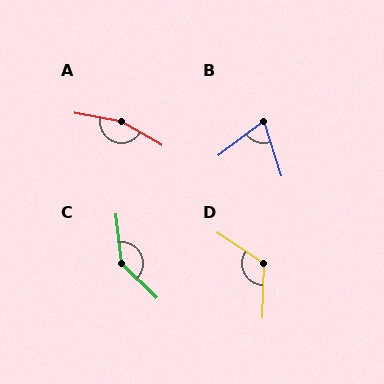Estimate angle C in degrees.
Approximately 141 degrees.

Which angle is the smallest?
B, at approximately 71 degrees.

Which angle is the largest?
A, at approximately 160 degrees.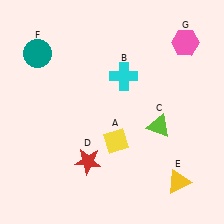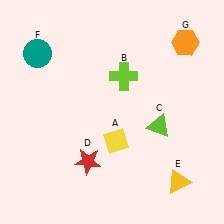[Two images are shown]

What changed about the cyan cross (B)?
In Image 1, B is cyan. In Image 2, it changed to lime.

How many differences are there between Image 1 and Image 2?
There are 2 differences between the two images.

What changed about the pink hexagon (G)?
In Image 1, G is pink. In Image 2, it changed to orange.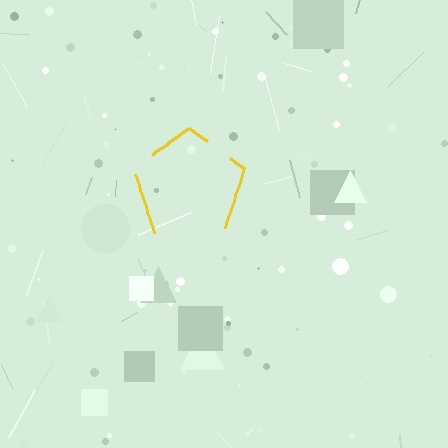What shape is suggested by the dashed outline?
The dashed outline suggests a pentagon.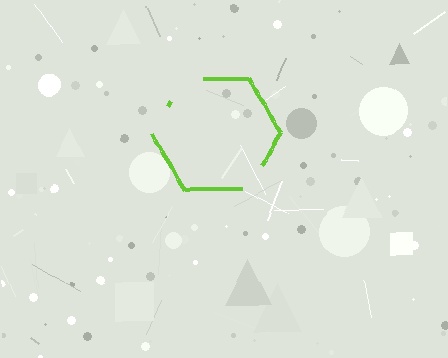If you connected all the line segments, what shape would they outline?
They would outline a hexagon.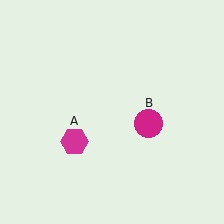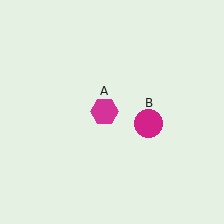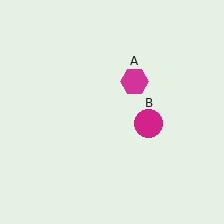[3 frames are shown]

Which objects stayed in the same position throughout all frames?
Magenta circle (object B) remained stationary.